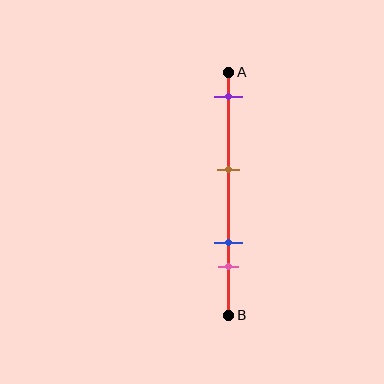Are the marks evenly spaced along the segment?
No, the marks are not evenly spaced.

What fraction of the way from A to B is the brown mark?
The brown mark is approximately 40% (0.4) of the way from A to B.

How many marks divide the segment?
There are 4 marks dividing the segment.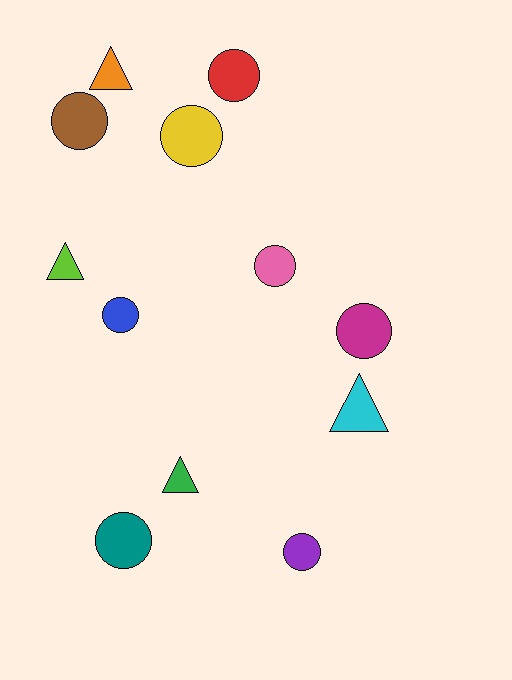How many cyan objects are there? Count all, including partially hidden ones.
There is 1 cyan object.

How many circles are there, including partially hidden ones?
There are 8 circles.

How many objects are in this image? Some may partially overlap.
There are 12 objects.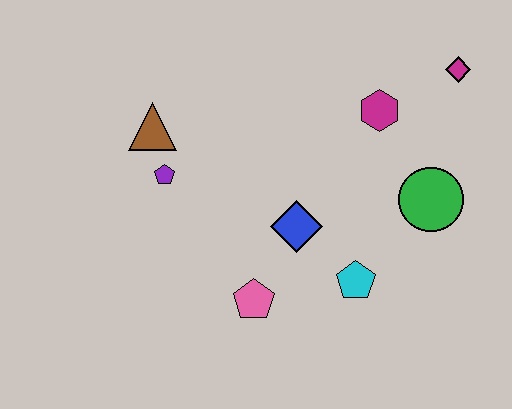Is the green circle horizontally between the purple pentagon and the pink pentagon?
No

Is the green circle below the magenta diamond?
Yes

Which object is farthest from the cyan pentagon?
The brown triangle is farthest from the cyan pentagon.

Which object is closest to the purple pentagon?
The brown triangle is closest to the purple pentagon.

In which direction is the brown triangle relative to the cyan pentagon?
The brown triangle is to the left of the cyan pentagon.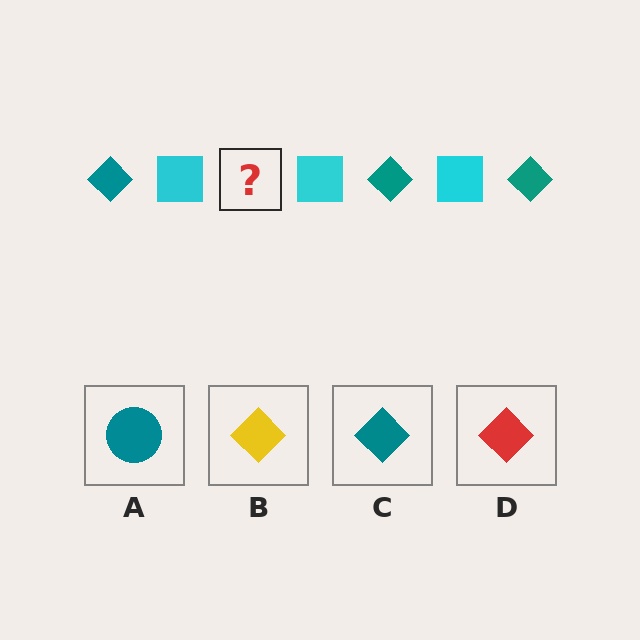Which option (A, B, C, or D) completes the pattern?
C.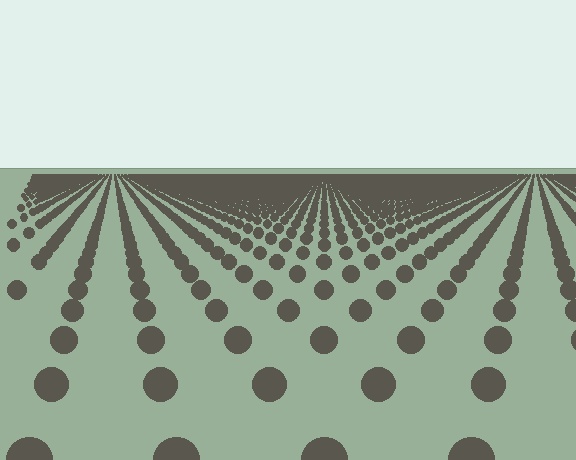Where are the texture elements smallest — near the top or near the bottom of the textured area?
Near the top.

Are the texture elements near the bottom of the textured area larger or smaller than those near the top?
Larger. Near the bottom, elements are closer to the viewer and appear at a bigger on-screen size.